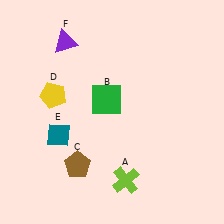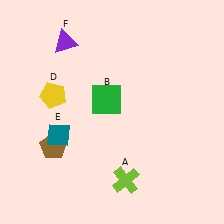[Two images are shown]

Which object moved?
The brown pentagon (C) moved left.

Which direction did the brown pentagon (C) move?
The brown pentagon (C) moved left.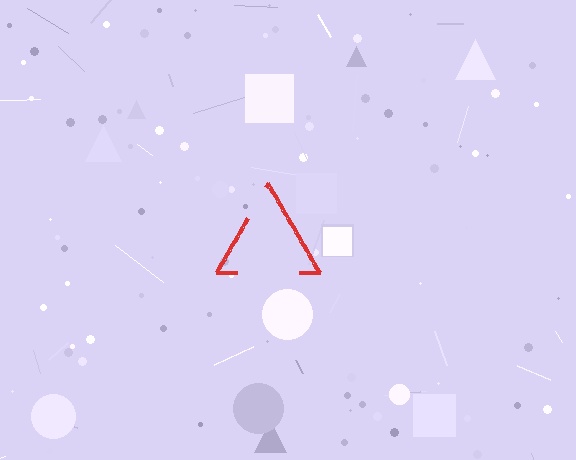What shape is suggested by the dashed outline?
The dashed outline suggests a triangle.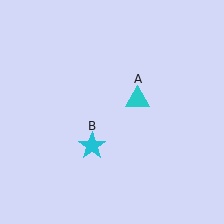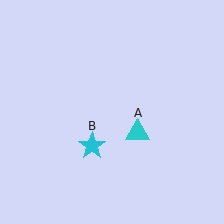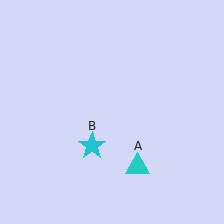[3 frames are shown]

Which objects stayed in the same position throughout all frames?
Cyan star (object B) remained stationary.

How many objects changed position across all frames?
1 object changed position: cyan triangle (object A).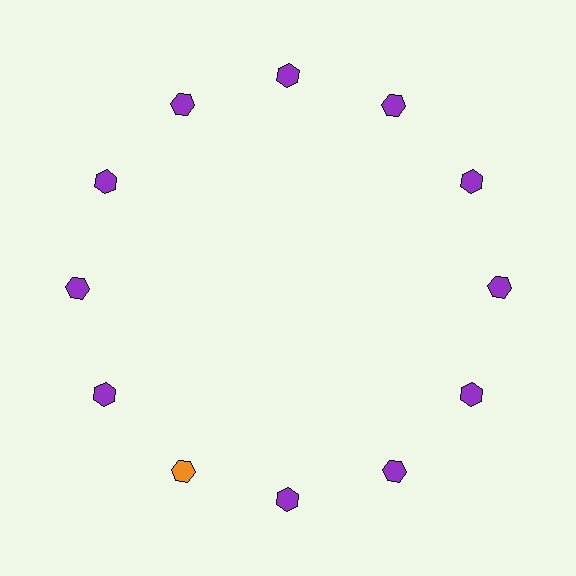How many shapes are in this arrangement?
There are 12 shapes arranged in a ring pattern.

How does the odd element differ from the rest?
It has a different color: orange instead of purple.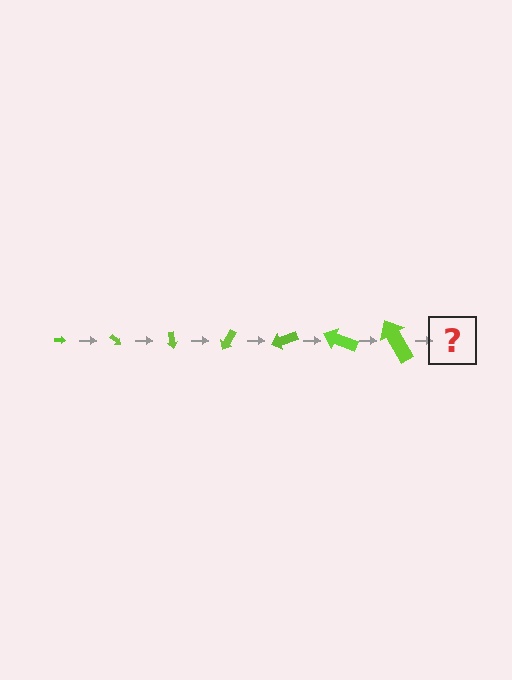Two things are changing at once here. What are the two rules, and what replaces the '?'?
The two rules are that the arrow grows larger each step and it rotates 40 degrees each step. The '?' should be an arrow, larger than the previous one and rotated 280 degrees from the start.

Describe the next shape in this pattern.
It should be an arrow, larger than the previous one and rotated 280 degrees from the start.